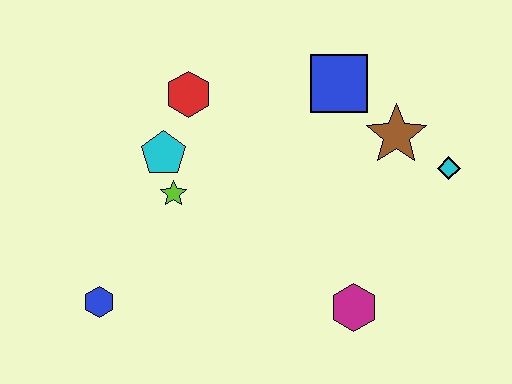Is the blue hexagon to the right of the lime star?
No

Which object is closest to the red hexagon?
The cyan pentagon is closest to the red hexagon.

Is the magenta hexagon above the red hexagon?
No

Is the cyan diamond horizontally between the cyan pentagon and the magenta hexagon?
No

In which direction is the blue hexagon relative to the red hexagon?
The blue hexagon is below the red hexagon.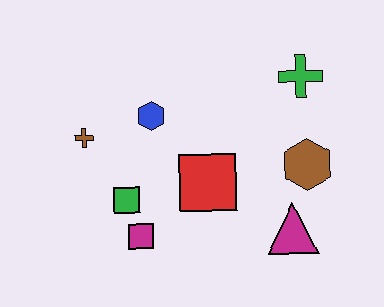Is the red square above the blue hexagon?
No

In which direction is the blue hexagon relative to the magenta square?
The blue hexagon is above the magenta square.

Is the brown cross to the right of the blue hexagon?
No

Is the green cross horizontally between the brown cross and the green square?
No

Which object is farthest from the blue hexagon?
The magenta triangle is farthest from the blue hexagon.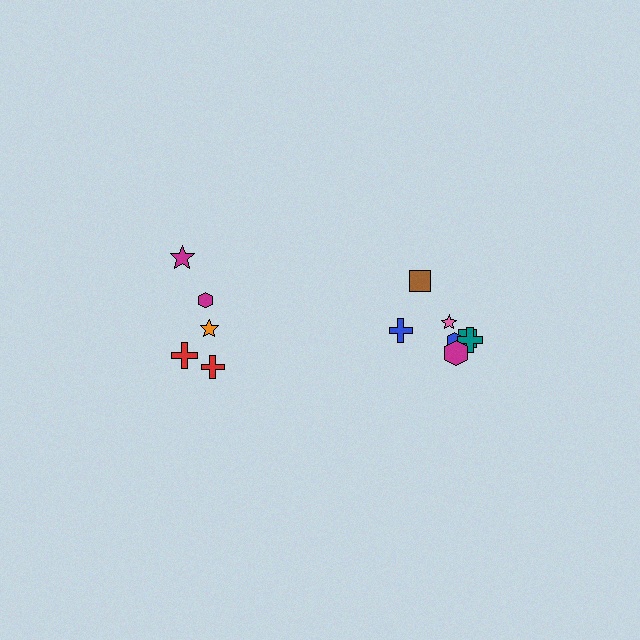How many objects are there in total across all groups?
There are 12 objects.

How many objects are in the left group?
There are 5 objects.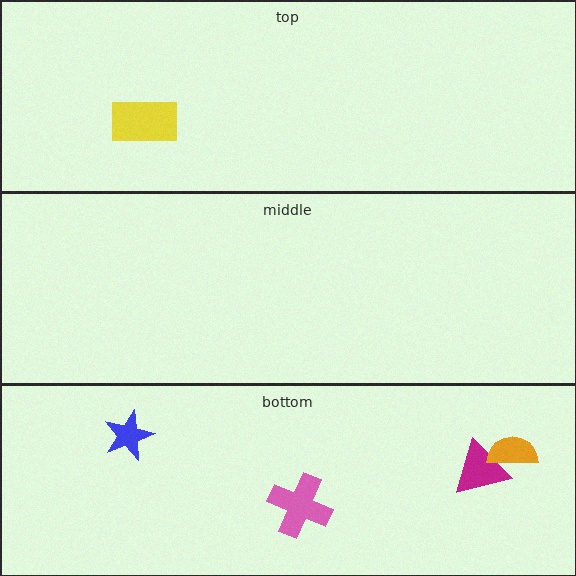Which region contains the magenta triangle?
The bottom region.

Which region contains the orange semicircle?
The bottom region.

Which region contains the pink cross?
The bottom region.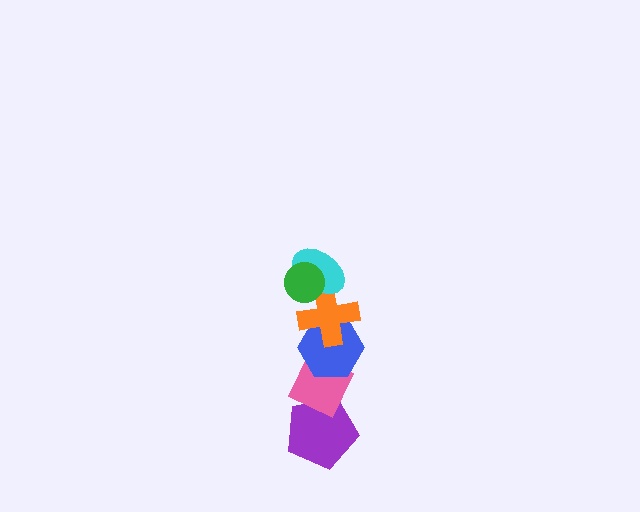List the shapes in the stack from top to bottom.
From top to bottom: the green circle, the cyan ellipse, the orange cross, the blue hexagon, the pink diamond, the purple pentagon.